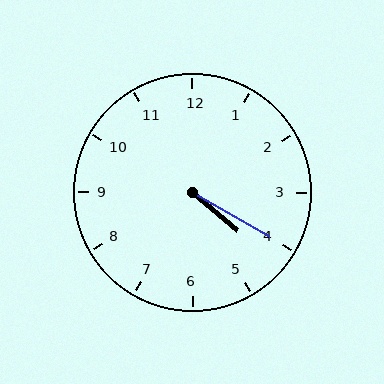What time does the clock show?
4:20.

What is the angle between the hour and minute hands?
Approximately 10 degrees.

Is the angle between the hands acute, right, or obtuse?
It is acute.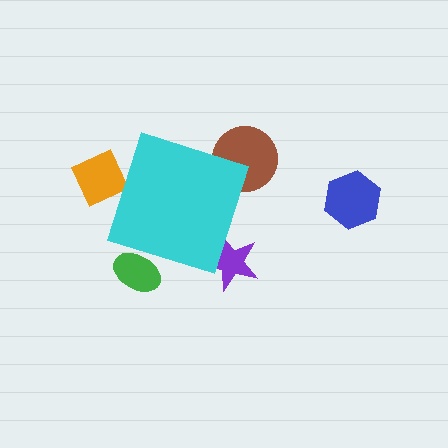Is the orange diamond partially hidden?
Yes, the orange diamond is partially hidden behind the cyan diamond.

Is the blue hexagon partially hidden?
No, the blue hexagon is fully visible.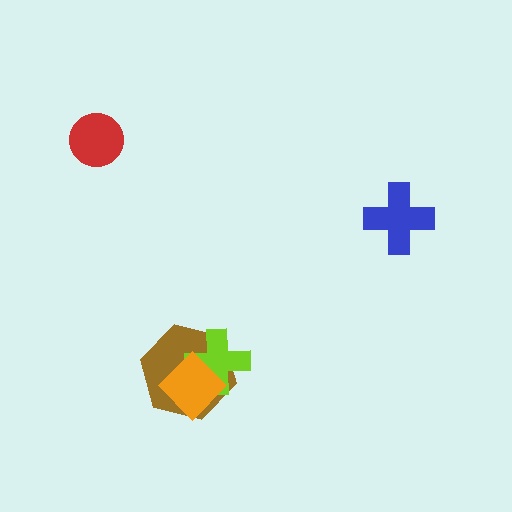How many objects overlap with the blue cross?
0 objects overlap with the blue cross.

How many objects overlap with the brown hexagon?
2 objects overlap with the brown hexagon.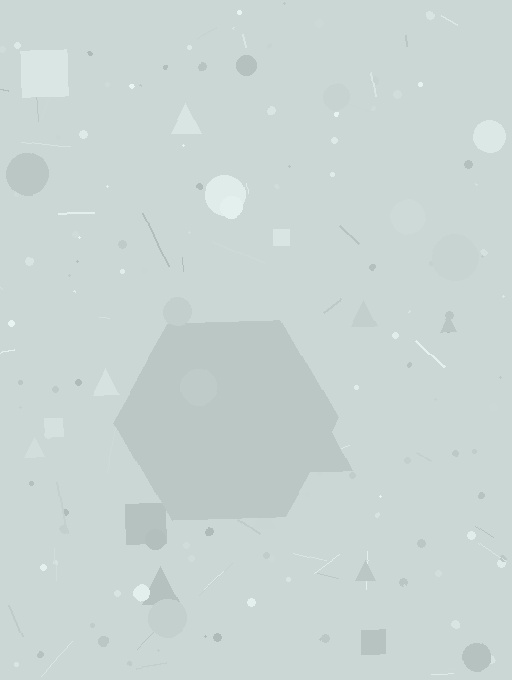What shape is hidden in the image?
A hexagon is hidden in the image.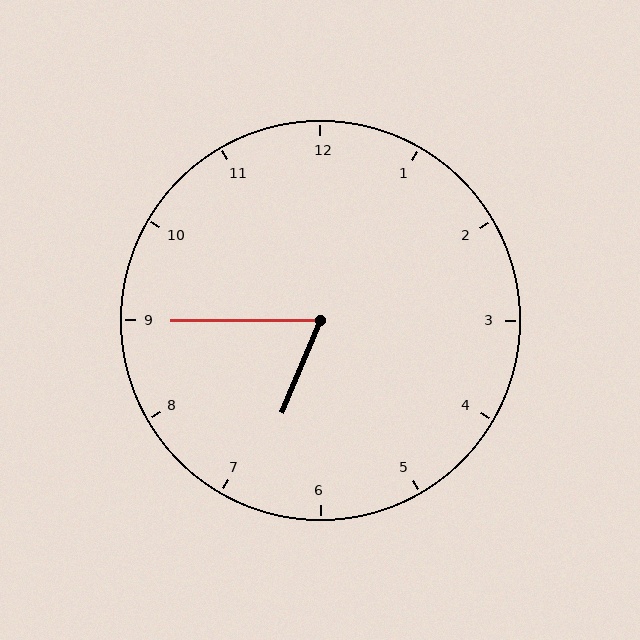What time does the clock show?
6:45.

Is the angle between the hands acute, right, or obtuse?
It is acute.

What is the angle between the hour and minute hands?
Approximately 68 degrees.